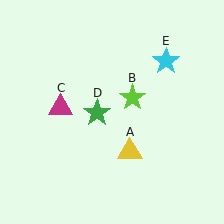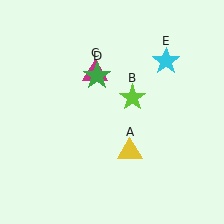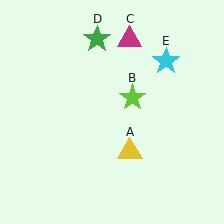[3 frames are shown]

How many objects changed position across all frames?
2 objects changed position: magenta triangle (object C), green star (object D).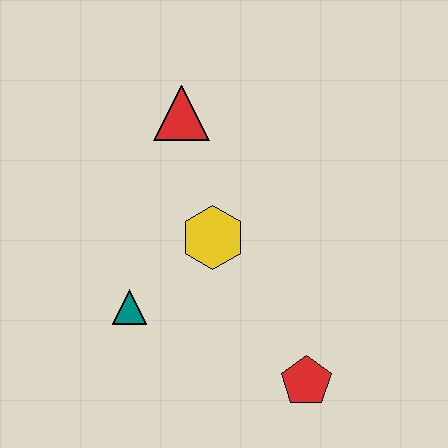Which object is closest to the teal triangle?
The yellow hexagon is closest to the teal triangle.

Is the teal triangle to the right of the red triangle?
No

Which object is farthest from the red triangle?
The red pentagon is farthest from the red triangle.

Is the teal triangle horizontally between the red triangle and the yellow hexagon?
No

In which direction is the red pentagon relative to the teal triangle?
The red pentagon is to the right of the teal triangle.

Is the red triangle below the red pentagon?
No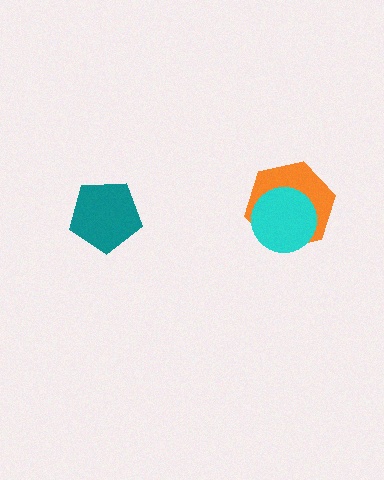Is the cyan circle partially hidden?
No, no other shape covers it.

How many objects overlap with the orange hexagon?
1 object overlaps with the orange hexagon.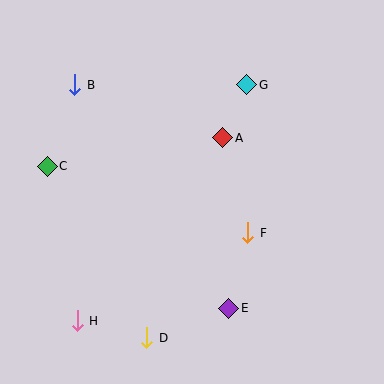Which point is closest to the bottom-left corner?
Point H is closest to the bottom-left corner.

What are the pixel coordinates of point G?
Point G is at (247, 85).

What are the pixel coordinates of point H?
Point H is at (77, 321).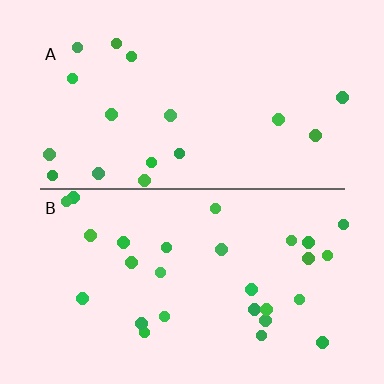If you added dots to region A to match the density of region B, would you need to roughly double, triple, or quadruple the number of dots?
Approximately double.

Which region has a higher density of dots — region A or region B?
B (the bottom).